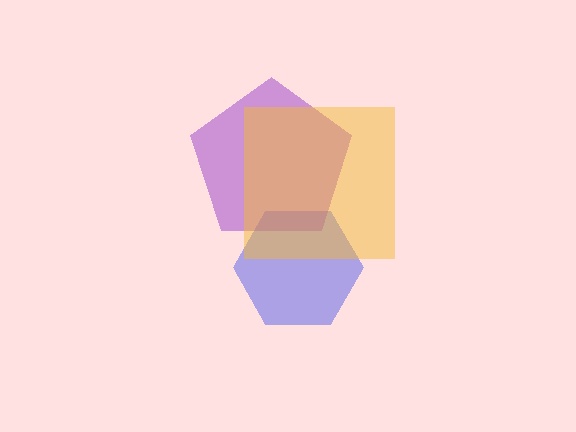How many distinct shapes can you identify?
There are 3 distinct shapes: a blue hexagon, a purple pentagon, a yellow square.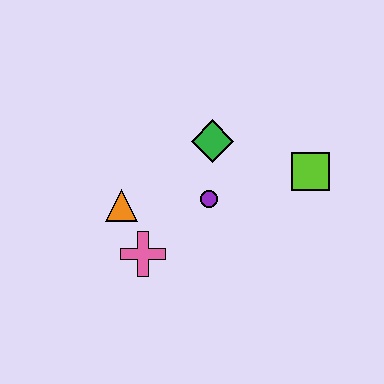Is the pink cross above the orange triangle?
No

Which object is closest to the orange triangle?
The pink cross is closest to the orange triangle.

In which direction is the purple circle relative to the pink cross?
The purple circle is to the right of the pink cross.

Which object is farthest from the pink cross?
The lime square is farthest from the pink cross.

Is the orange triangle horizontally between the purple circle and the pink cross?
No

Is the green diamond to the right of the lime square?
No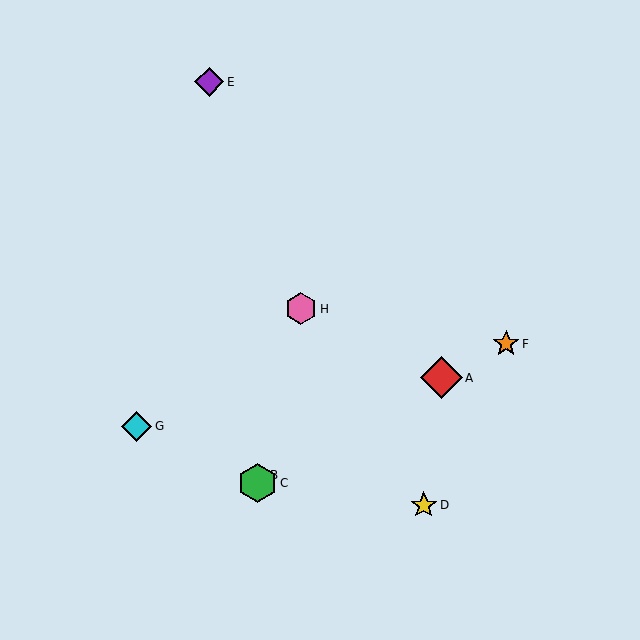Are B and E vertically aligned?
No, B is at x≈257 and E is at x≈209.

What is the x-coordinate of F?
Object F is at x≈506.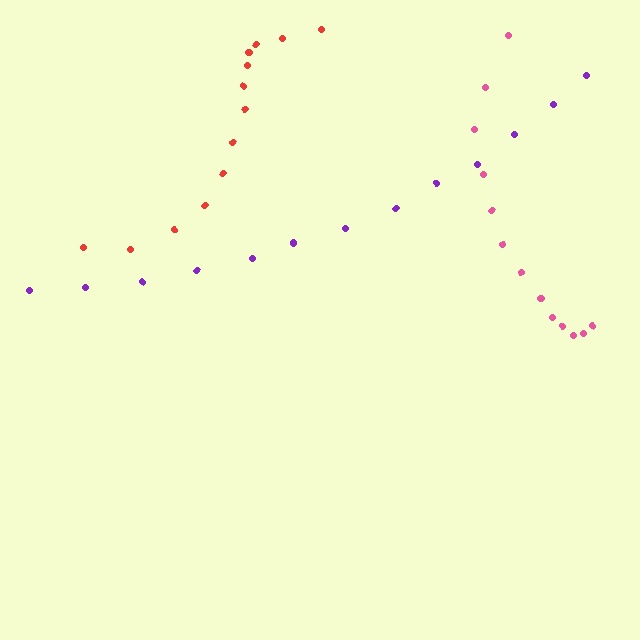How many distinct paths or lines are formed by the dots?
There are 3 distinct paths.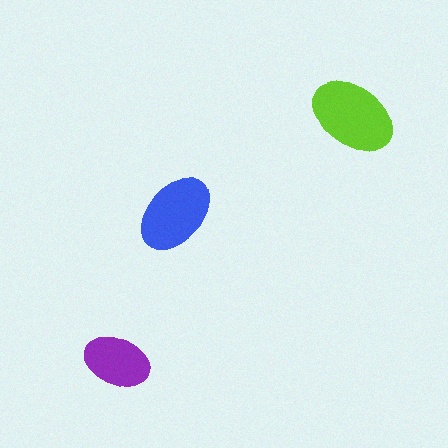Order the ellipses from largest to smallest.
the lime one, the blue one, the purple one.